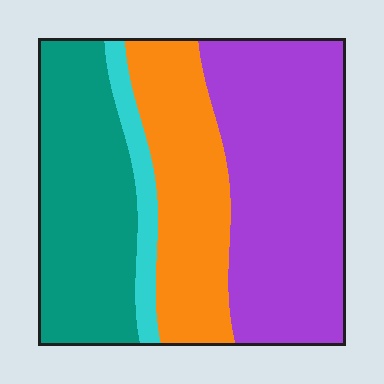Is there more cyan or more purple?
Purple.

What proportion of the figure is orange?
Orange covers 24% of the figure.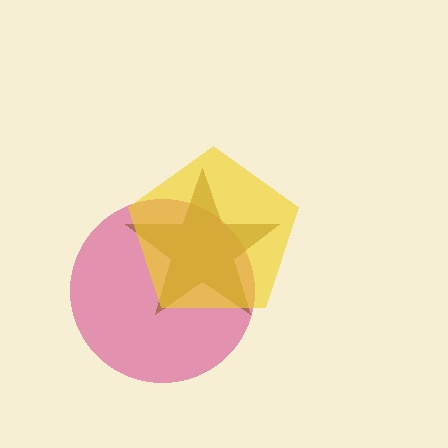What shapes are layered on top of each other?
The layered shapes are: a pink circle, a brown star, a yellow pentagon.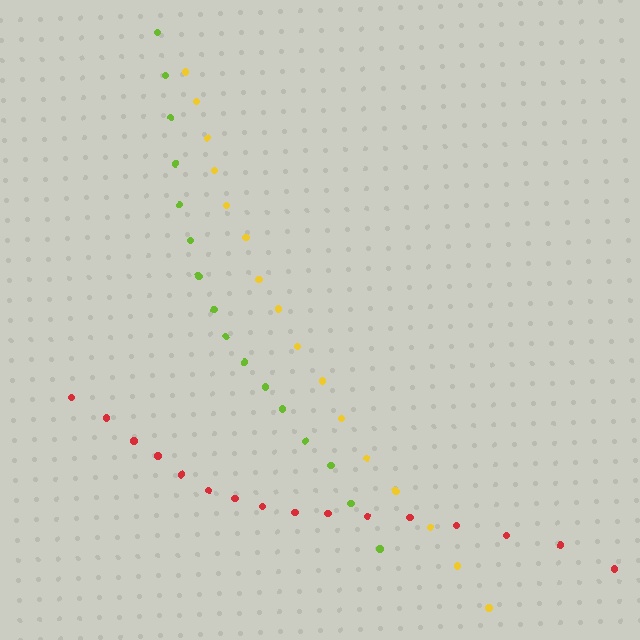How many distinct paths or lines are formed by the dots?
There are 3 distinct paths.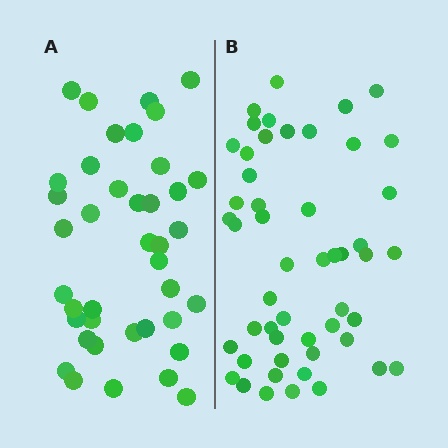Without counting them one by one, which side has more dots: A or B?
Region B (the right region) has more dots.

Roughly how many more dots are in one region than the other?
Region B has roughly 12 or so more dots than region A.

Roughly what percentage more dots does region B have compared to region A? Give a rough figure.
About 30% more.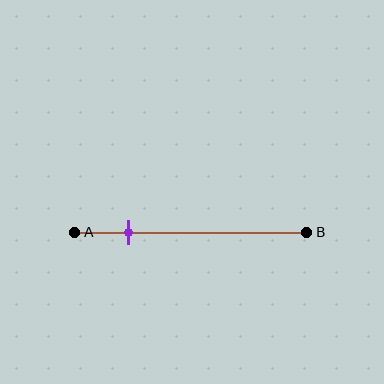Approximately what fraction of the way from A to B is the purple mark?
The purple mark is approximately 25% of the way from A to B.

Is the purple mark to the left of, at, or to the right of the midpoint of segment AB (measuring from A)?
The purple mark is to the left of the midpoint of segment AB.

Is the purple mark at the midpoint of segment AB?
No, the mark is at about 25% from A, not at the 50% midpoint.